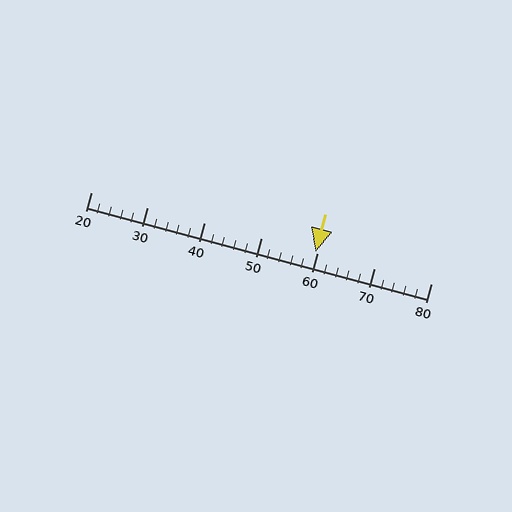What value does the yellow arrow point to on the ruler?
The yellow arrow points to approximately 60.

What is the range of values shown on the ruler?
The ruler shows values from 20 to 80.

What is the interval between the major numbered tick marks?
The major tick marks are spaced 10 units apart.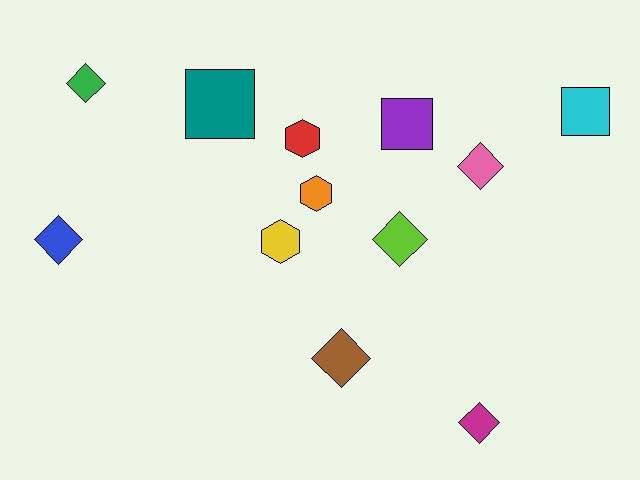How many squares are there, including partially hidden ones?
There are 3 squares.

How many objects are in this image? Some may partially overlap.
There are 12 objects.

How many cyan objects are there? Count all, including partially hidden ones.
There is 1 cyan object.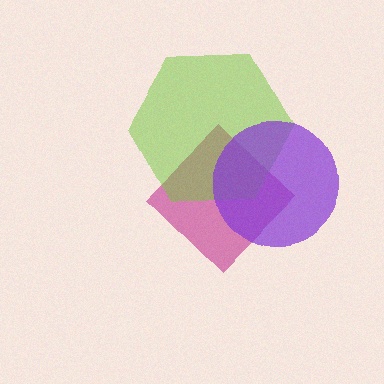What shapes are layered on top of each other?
The layered shapes are: a magenta diamond, a lime hexagon, a purple circle.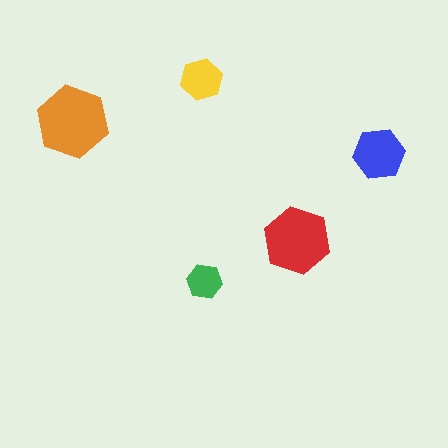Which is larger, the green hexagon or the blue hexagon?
The blue one.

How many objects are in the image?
There are 5 objects in the image.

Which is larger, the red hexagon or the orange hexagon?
The orange one.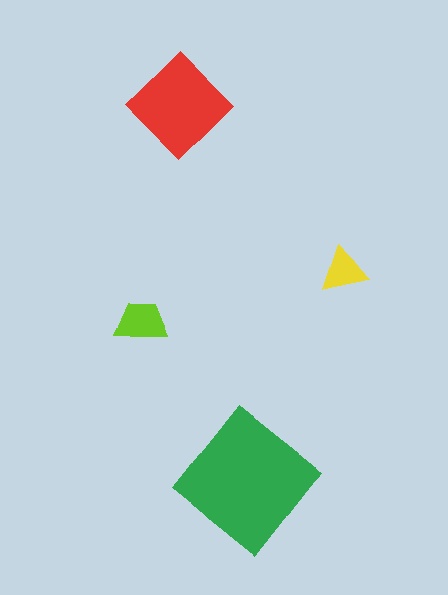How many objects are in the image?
There are 4 objects in the image.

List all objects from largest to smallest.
The green diamond, the red diamond, the lime trapezoid, the yellow triangle.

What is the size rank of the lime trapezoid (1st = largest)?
3rd.